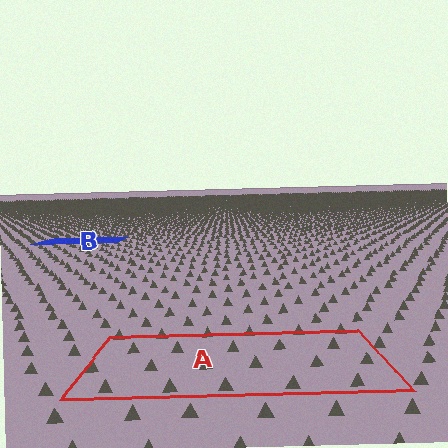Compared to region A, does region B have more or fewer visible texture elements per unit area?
Region B has more texture elements per unit area — they are packed more densely because it is farther away.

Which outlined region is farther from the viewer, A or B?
Region B is farther from the viewer — the texture elements inside it appear smaller and more densely packed.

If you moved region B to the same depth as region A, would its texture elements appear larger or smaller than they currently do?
They would appear larger. At a closer depth, the same texture elements are projected at a bigger on-screen size.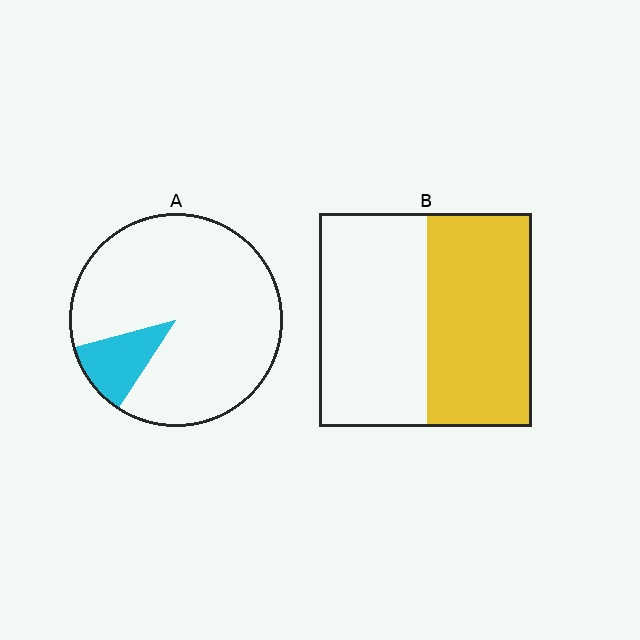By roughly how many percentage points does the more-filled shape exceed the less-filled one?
By roughly 40 percentage points (B over A).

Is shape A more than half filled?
No.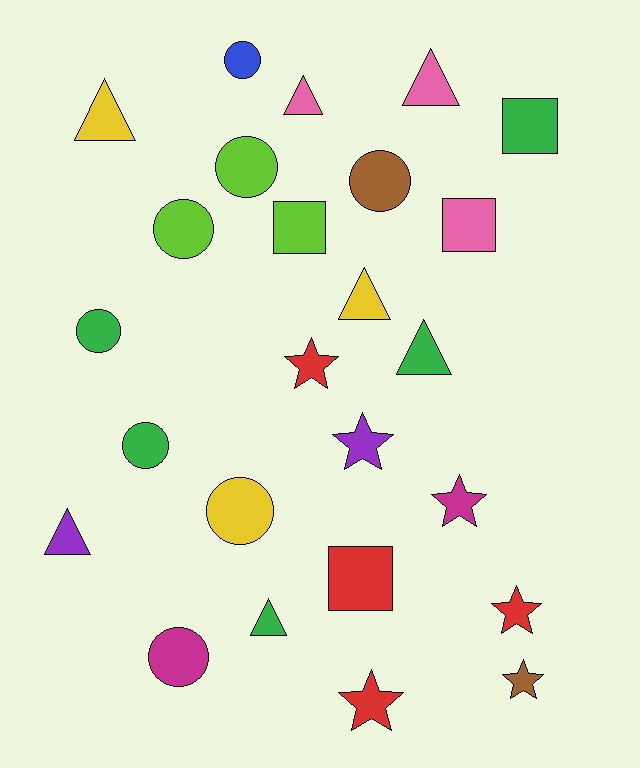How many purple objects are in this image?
There are 2 purple objects.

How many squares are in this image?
There are 4 squares.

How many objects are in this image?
There are 25 objects.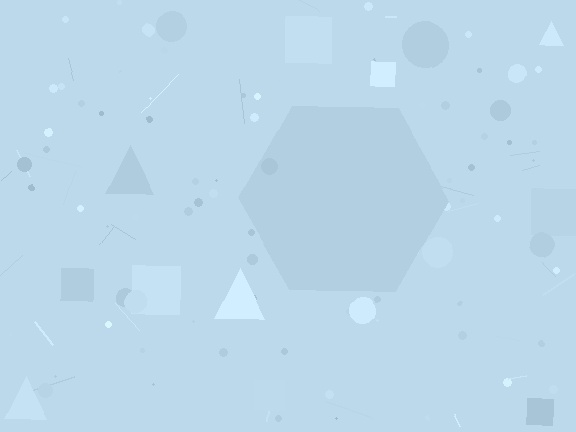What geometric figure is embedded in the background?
A hexagon is embedded in the background.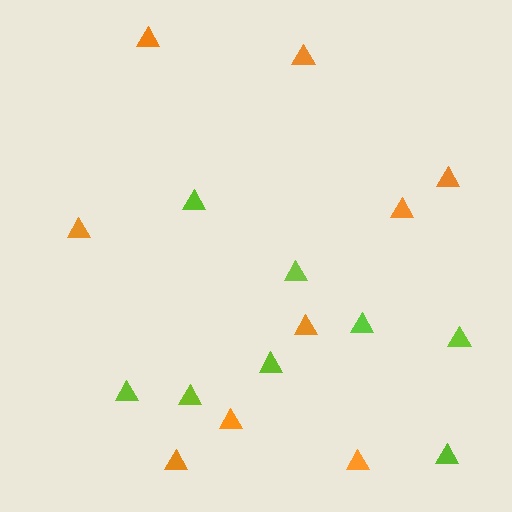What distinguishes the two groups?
There are 2 groups: one group of lime triangles (8) and one group of orange triangles (9).